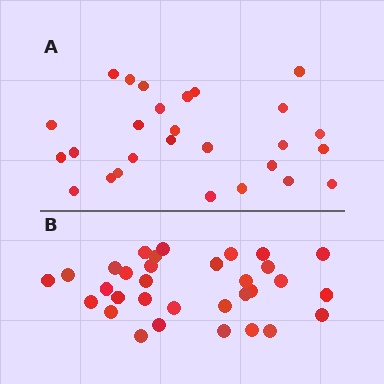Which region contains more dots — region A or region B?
Region B (the bottom region) has more dots.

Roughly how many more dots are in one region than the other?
Region B has about 5 more dots than region A.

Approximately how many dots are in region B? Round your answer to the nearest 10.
About 30 dots. (The exact count is 32, which rounds to 30.)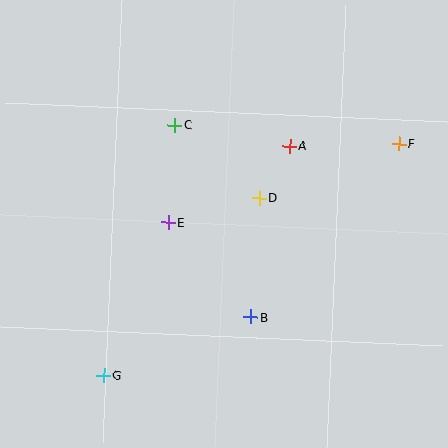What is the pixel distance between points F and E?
The distance between F and E is 244 pixels.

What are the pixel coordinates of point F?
Point F is at (399, 144).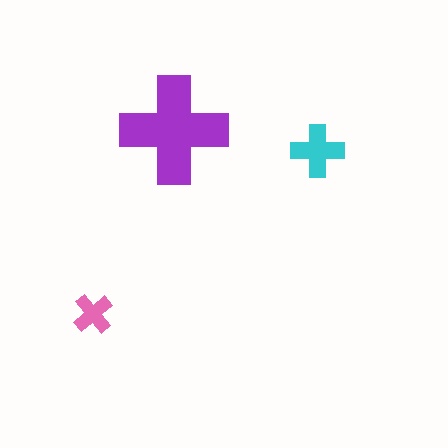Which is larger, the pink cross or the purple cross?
The purple one.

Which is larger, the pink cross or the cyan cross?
The cyan one.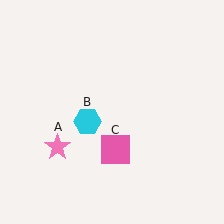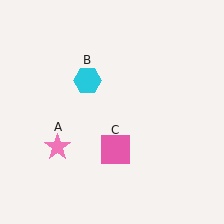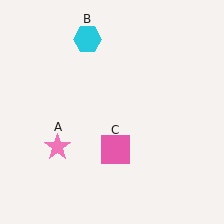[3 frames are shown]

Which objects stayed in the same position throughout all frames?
Pink star (object A) and pink square (object C) remained stationary.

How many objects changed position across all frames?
1 object changed position: cyan hexagon (object B).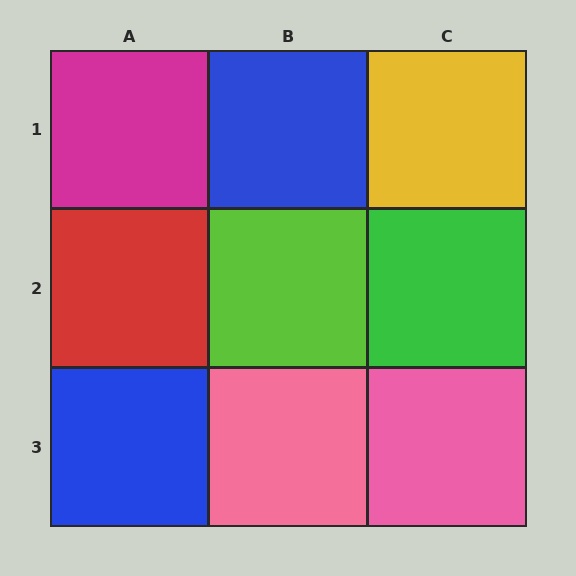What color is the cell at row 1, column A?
Magenta.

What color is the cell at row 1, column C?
Yellow.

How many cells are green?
1 cell is green.